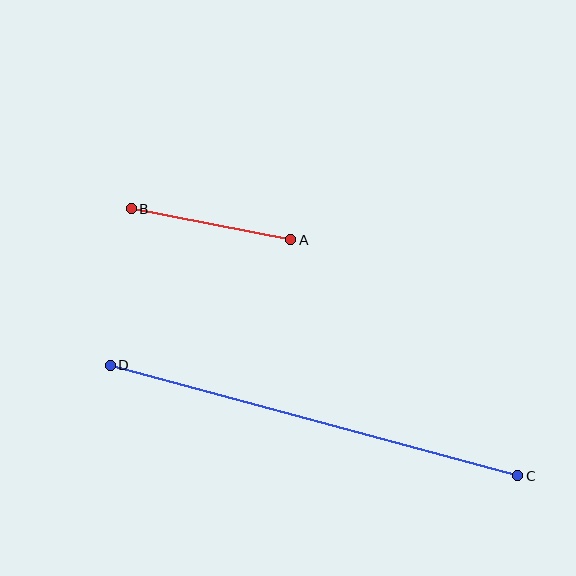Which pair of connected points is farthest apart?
Points C and D are farthest apart.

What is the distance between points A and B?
The distance is approximately 162 pixels.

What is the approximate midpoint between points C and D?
The midpoint is at approximately (314, 420) pixels.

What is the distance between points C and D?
The distance is approximately 422 pixels.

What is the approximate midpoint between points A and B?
The midpoint is at approximately (211, 224) pixels.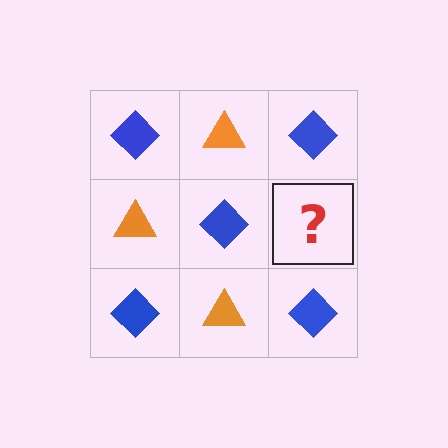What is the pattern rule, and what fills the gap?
The rule is that it alternates blue diamond and orange triangle in a checkerboard pattern. The gap should be filled with an orange triangle.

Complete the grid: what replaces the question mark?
The question mark should be replaced with an orange triangle.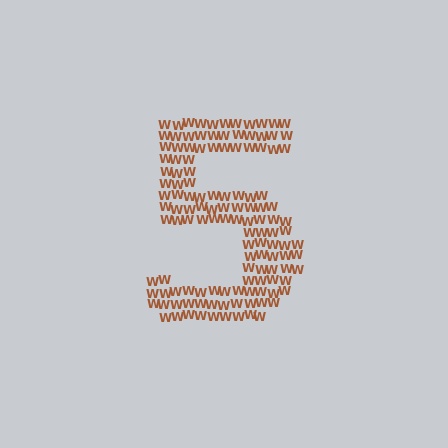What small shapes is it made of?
It is made of small letter W's.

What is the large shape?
The large shape is the digit 5.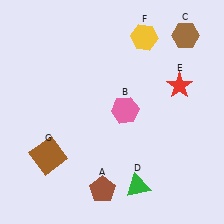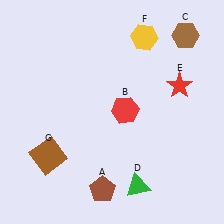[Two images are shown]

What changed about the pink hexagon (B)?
In Image 1, B is pink. In Image 2, it changed to red.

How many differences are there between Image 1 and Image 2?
There is 1 difference between the two images.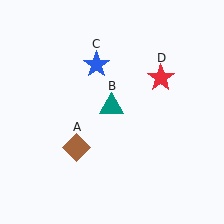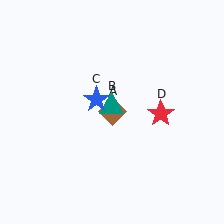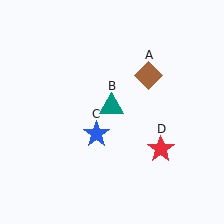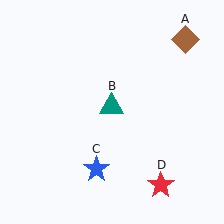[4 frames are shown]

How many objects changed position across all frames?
3 objects changed position: brown diamond (object A), blue star (object C), red star (object D).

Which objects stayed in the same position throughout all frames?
Teal triangle (object B) remained stationary.